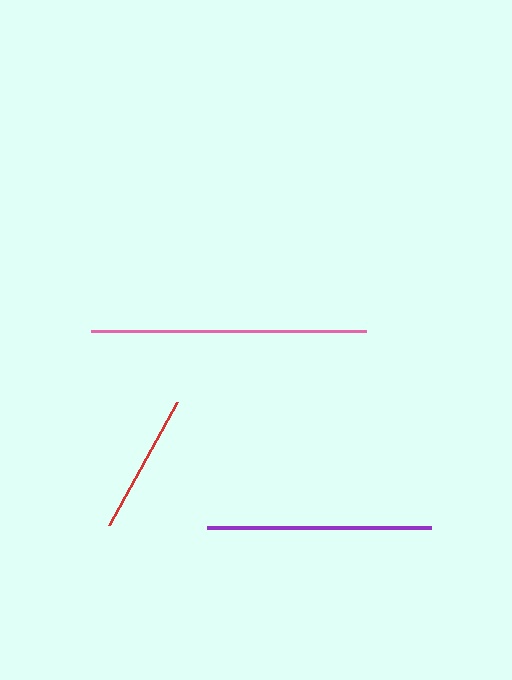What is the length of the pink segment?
The pink segment is approximately 275 pixels long.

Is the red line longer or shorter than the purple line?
The purple line is longer than the red line.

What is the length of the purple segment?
The purple segment is approximately 224 pixels long.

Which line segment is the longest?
The pink line is the longest at approximately 275 pixels.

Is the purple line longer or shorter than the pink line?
The pink line is longer than the purple line.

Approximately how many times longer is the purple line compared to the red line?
The purple line is approximately 1.6 times the length of the red line.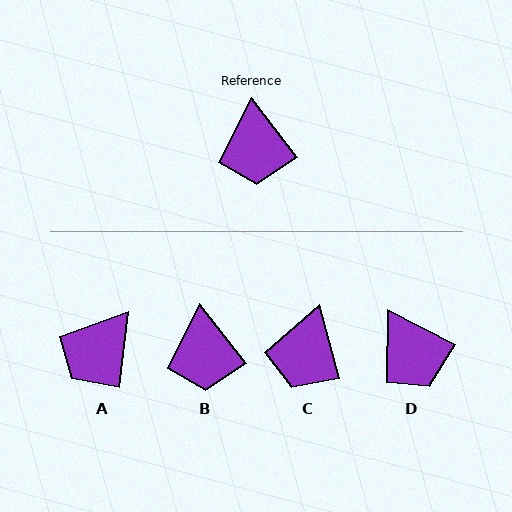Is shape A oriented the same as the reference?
No, it is off by about 44 degrees.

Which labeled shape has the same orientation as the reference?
B.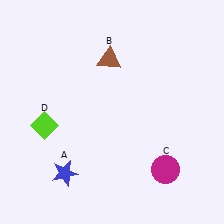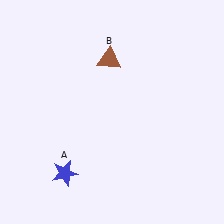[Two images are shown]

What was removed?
The lime diamond (D), the magenta circle (C) were removed in Image 2.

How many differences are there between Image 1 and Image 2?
There are 2 differences between the two images.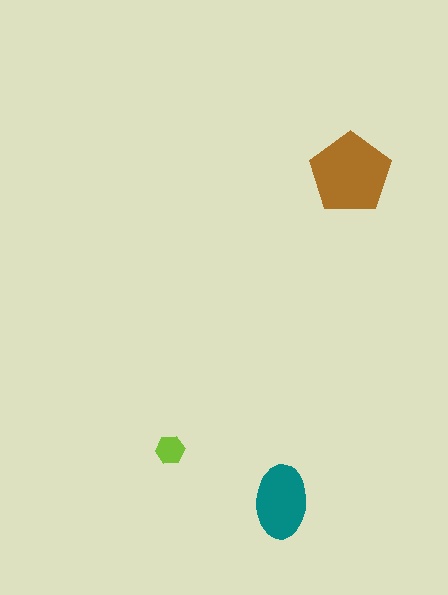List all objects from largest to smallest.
The brown pentagon, the teal ellipse, the lime hexagon.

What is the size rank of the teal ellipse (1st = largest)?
2nd.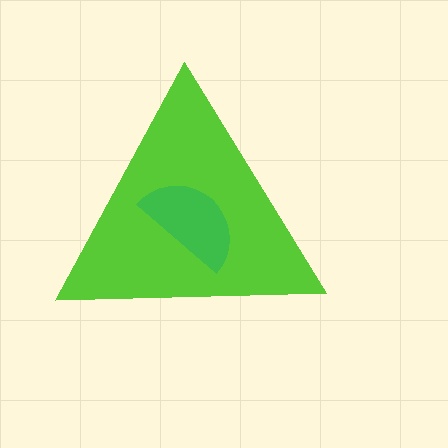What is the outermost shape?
The lime triangle.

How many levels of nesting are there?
2.